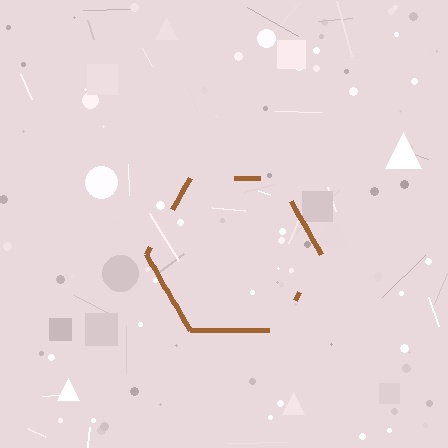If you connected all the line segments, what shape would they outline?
They would outline a hexagon.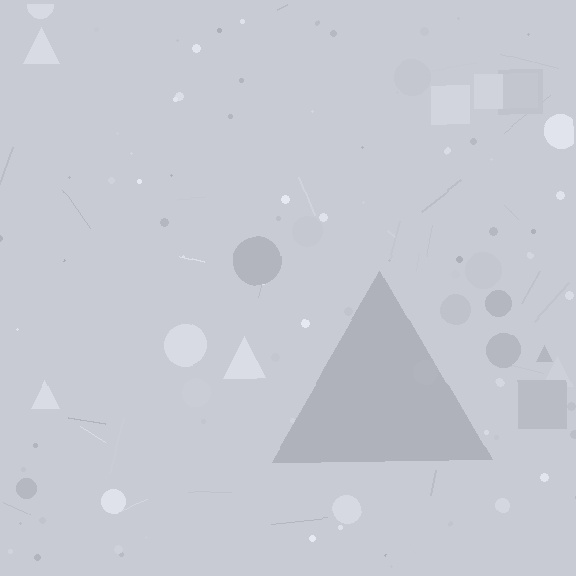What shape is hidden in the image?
A triangle is hidden in the image.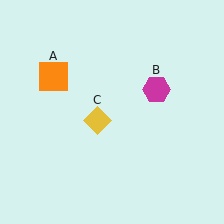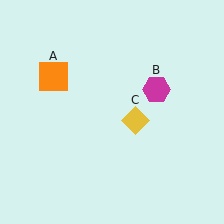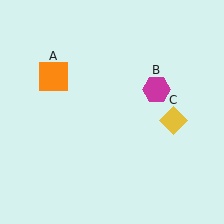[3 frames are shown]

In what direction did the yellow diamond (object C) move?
The yellow diamond (object C) moved right.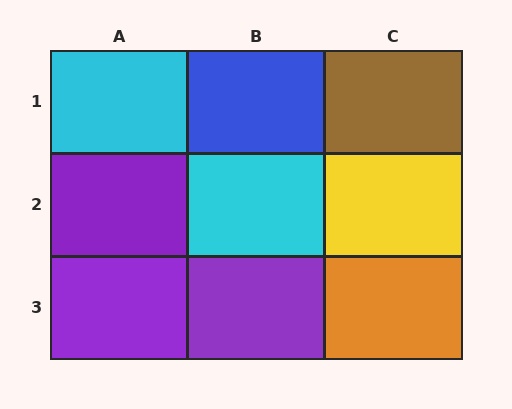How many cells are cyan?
2 cells are cyan.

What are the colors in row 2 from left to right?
Purple, cyan, yellow.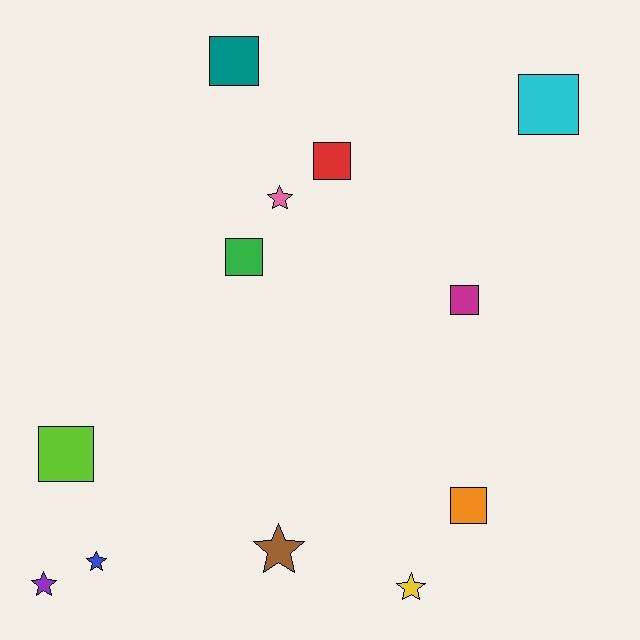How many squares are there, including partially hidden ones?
There are 7 squares.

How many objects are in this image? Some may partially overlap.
There are 12 objects.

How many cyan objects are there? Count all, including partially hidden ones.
There is 1 cyan object.